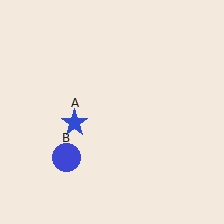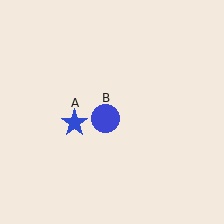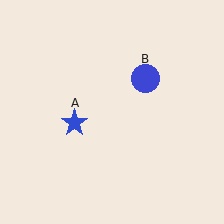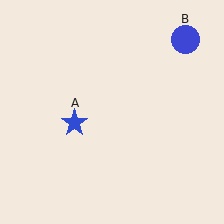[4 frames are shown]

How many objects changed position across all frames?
1 object changed position: blue circle (object B).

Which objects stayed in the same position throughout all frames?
Blue star (object A) remained stationary.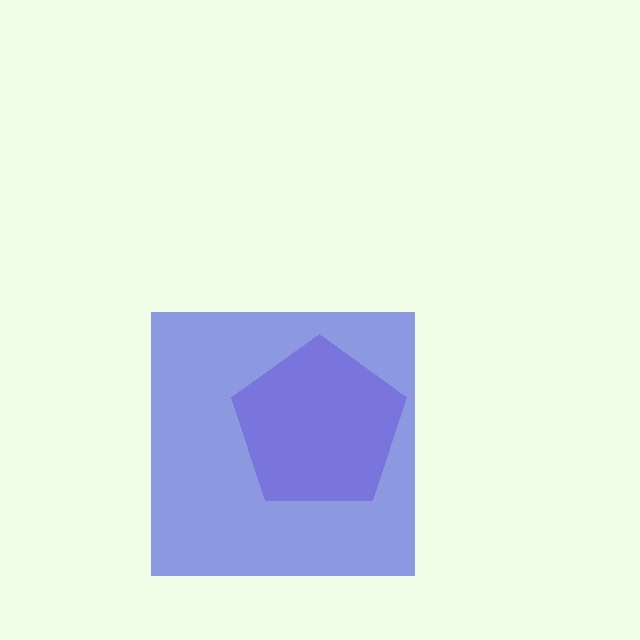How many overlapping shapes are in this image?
There are 2 overlapping shapes in the image.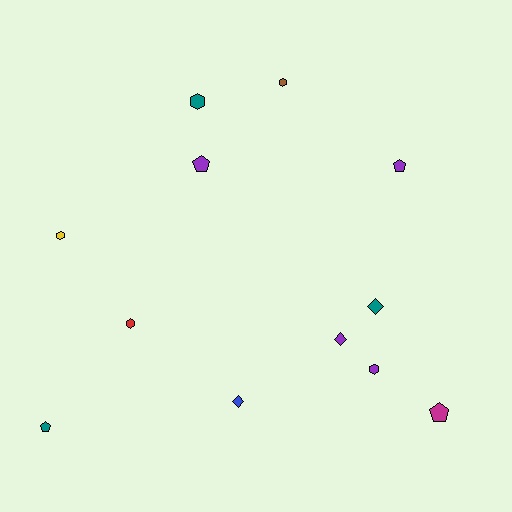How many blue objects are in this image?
There is 1 blue object.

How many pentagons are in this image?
There are 4 pentagons.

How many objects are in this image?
There are 12 objects.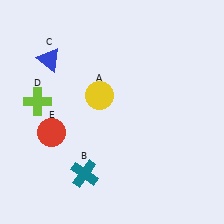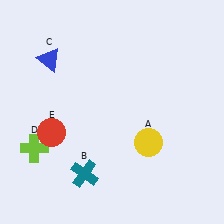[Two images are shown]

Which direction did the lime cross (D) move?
The lime cross (D) moved down.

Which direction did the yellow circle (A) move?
The yellow circle (A) moved right.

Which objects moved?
The objects that moved are: the yellow circle (A), the lime cross (D).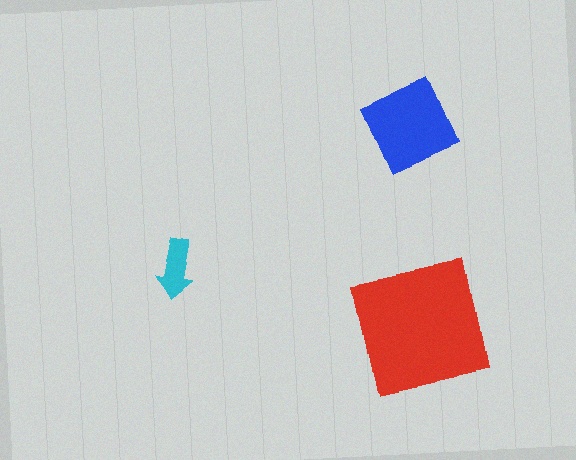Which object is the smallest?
The cyan arrow.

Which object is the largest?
The red square.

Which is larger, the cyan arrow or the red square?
The red square.